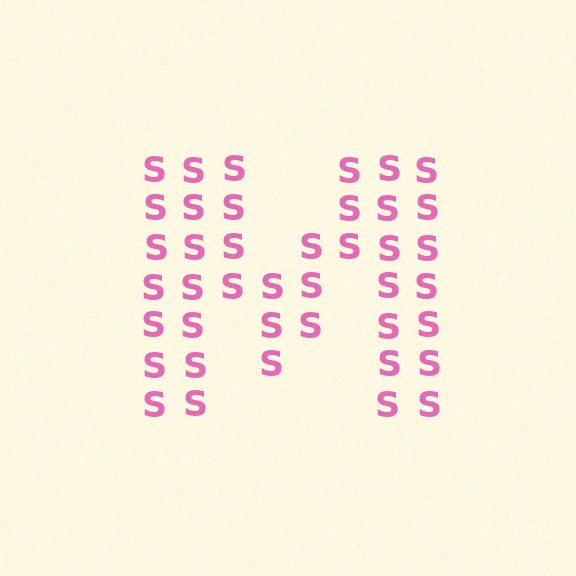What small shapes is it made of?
It is made of small letter S's.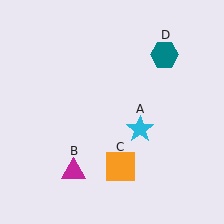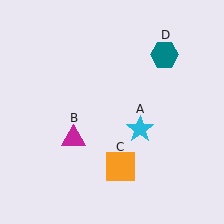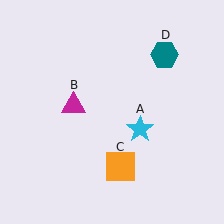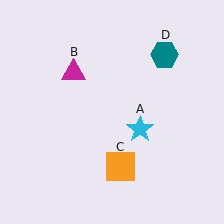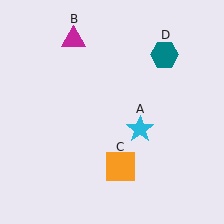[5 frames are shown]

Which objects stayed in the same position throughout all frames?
Cyan star (object A) and orange square (object C) and teal hexagon (object D) remained stationary.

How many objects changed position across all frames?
1 object changed position: magenta triangle (object B).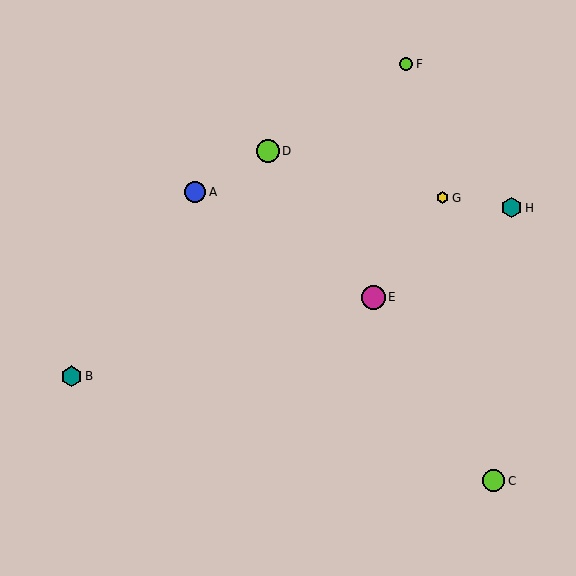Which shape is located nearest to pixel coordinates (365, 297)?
The magenta circle (labeled E) at (373, 297) is nearest to that location.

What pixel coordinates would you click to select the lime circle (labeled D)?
Click at (268, 151) to select the lime circle D.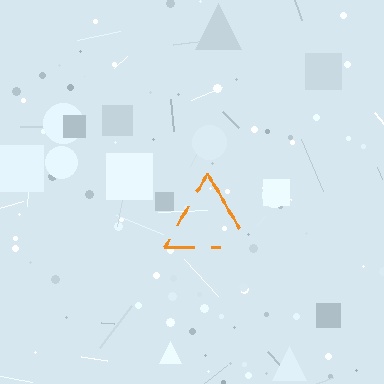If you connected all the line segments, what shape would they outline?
They would outline a triangle.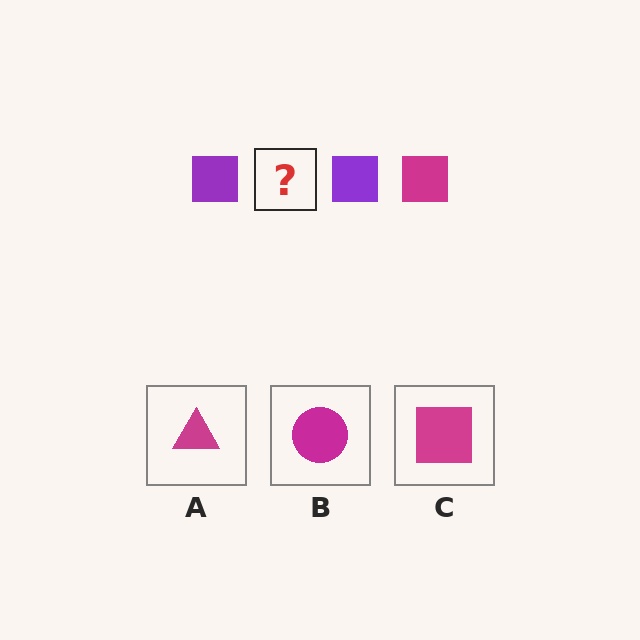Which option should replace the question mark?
Option C.